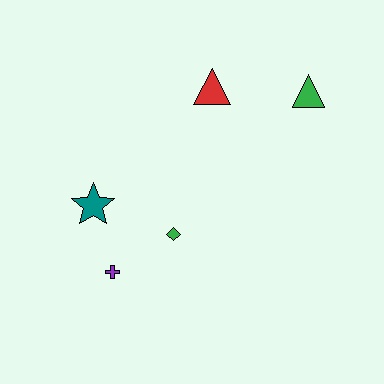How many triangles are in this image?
There are 2 triangles.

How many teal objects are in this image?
There is 1 teal object.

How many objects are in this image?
There are 5 objects.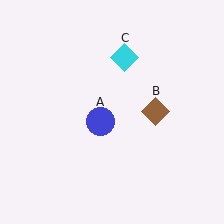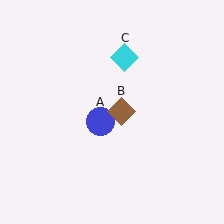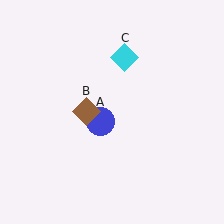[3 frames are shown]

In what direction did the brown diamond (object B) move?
The brown diamond (object B) moved left.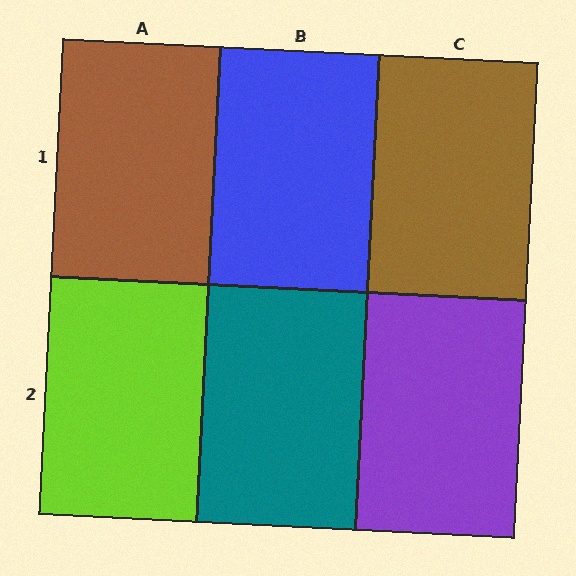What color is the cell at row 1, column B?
Blue.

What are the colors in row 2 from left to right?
Lime, teal, purple.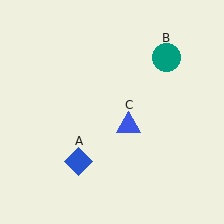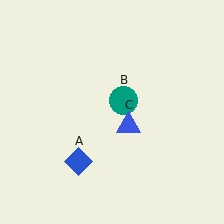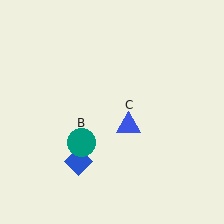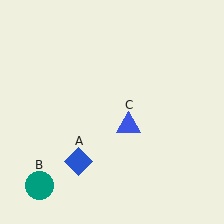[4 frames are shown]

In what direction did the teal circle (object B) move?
The teal circle (object B) moved down and to the left.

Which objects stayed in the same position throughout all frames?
Blue diamond (object A) and blue triangle (object C) remained stationary.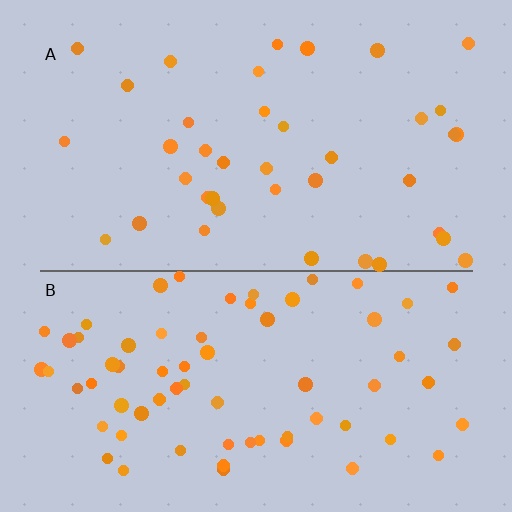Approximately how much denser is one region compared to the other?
Approximately 1.8× — region B over region A.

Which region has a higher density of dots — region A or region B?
B (the bottom).